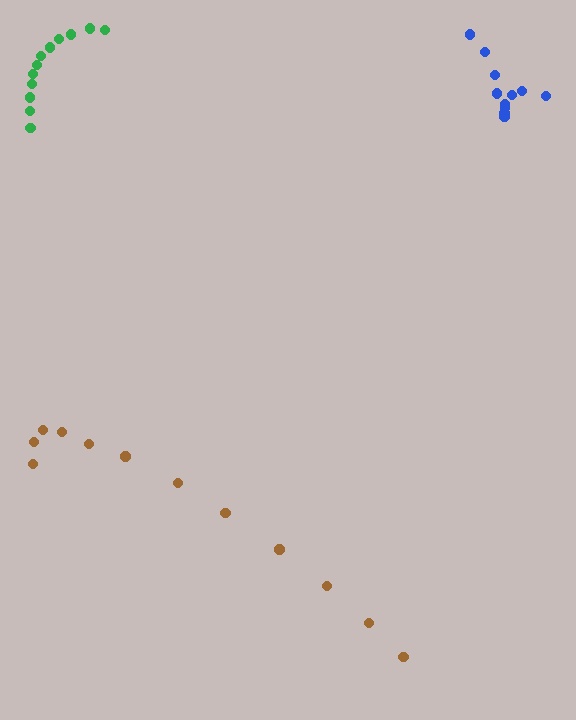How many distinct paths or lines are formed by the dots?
There are 3 distinct paths.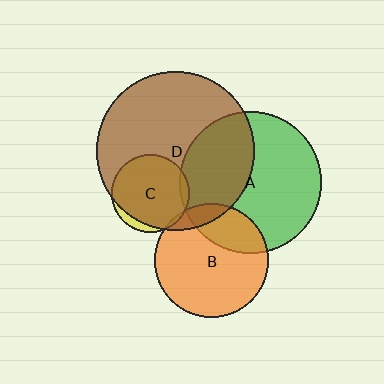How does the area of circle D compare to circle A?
Approximately 1.3 times.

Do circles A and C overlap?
Yes.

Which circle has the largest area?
Circle D (brown).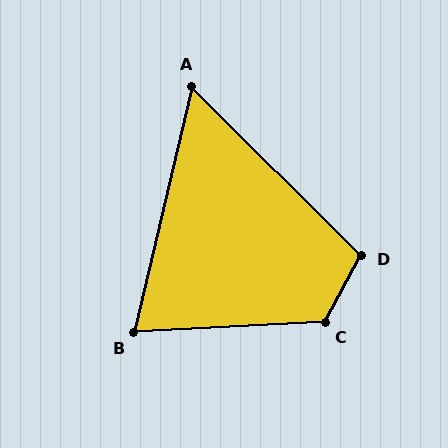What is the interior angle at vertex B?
Approximately 74 degrees (acute).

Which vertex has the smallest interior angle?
A, at approximately 59 degrees.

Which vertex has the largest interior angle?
C, at approximately 121 degrees.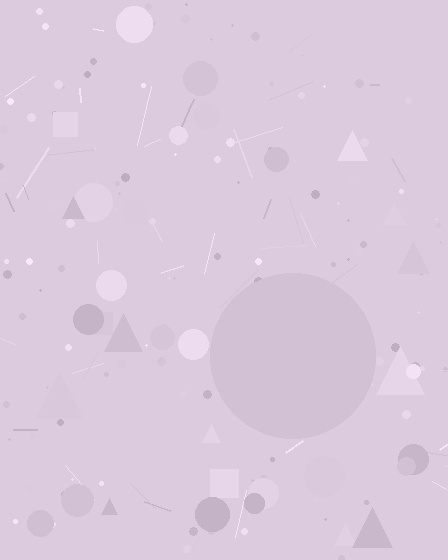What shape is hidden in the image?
A circle is hidden in the image.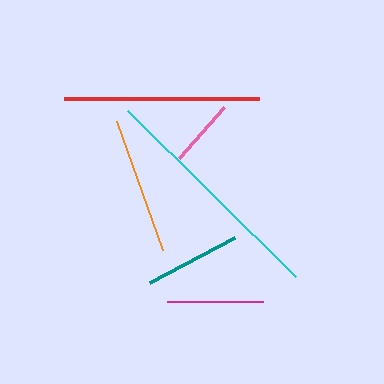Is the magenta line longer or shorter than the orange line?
The orange line is longer than the magenta line.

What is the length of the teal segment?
The teal segment is approximately 97 pixels long.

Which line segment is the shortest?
The pink line is the shortest at approximately 68 pixels.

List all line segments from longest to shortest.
From longest to shortest: cyan, red, orange, teal, magenta, pink.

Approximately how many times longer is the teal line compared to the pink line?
The teal line is approximately 1.4 times the length of the pink line.